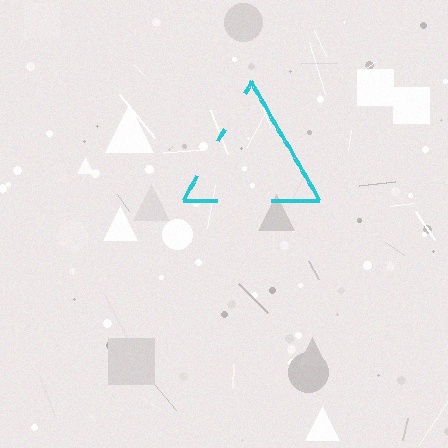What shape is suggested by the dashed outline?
The dashed outline suggests a triangle.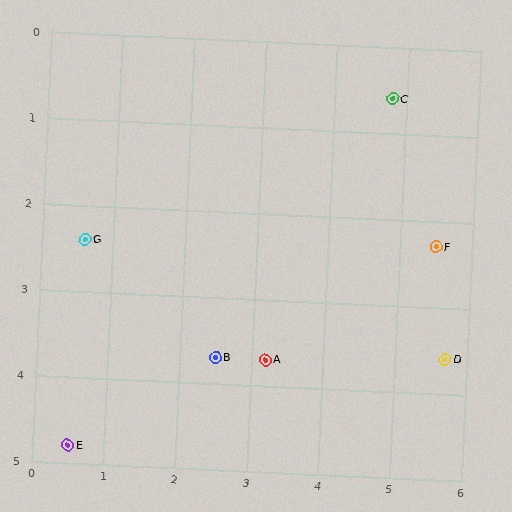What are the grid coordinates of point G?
Point G is at approximately (0.6, 2.4).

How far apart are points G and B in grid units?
Points G and B are about 2.3 grid units apart.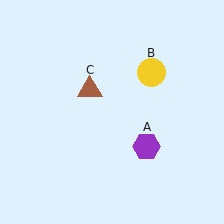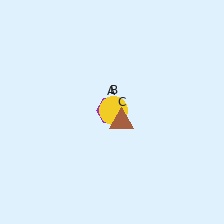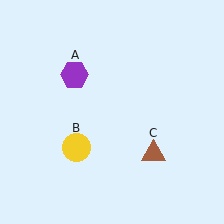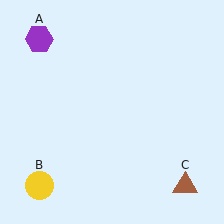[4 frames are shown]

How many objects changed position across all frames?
3 objects changed position: purple hexagon (object A), yellow circle (object B), brown triangle (object C).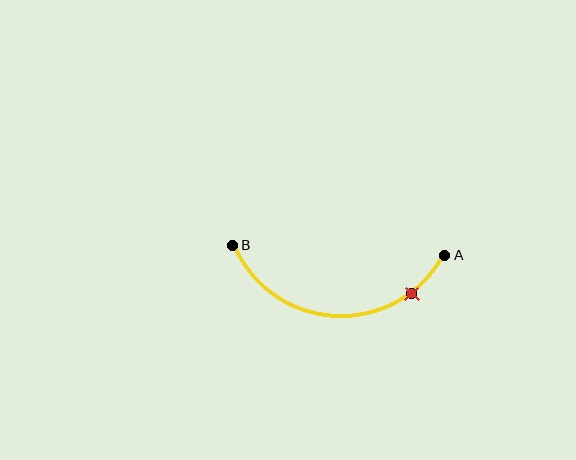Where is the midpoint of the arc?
The arc midpoint is the point on the curve farthest from the straight line joining A and B. It sits below that line.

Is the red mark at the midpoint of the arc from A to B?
No. The red mark lies on the arc but is closer to endpoint A. The arc midpoint would be at the point on the curve equidistant along the arc from both A and B.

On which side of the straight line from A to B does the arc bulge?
The arc bulges below the straight line connecting A and B.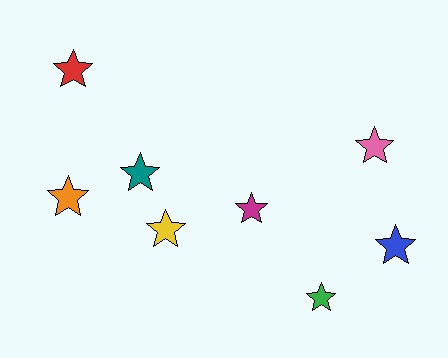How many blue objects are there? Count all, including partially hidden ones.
There is 1 blue object.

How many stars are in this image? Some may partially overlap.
There are 8 stars.